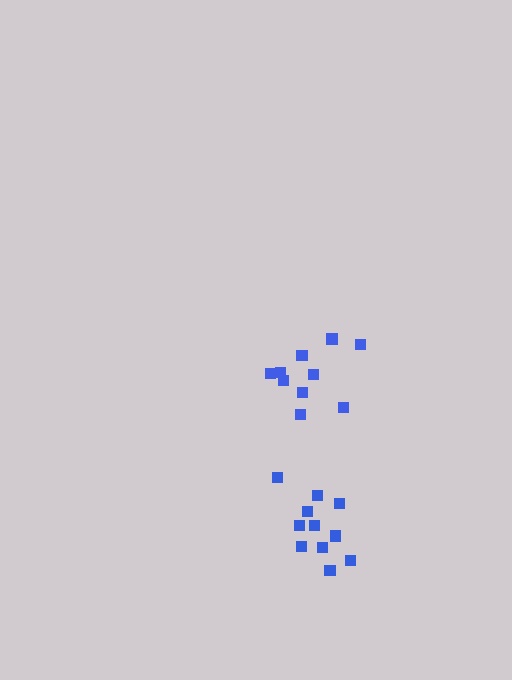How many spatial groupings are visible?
There are 2 spatial groupings.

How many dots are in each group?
Group 1: 10 dots, Group 2: 11 dots (21 total).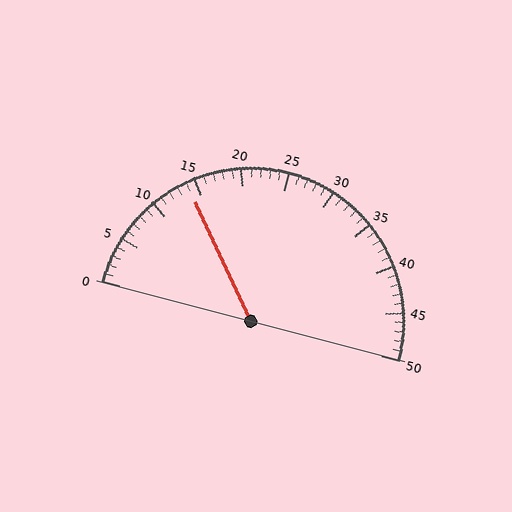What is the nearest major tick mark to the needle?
The nearest major tick mark is 15.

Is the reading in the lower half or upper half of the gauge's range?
The reading is in the lower half of the range (0 to 50).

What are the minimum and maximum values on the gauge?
The gauge ranges from 0 to 50.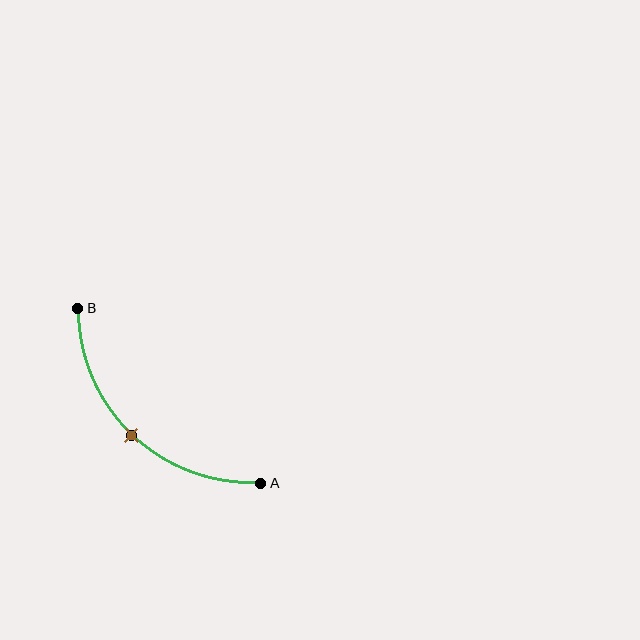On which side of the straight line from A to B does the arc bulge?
The arc bulges below and to the left of the straight line connecting A and B.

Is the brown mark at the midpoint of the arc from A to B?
Yes. The brown mark lies on the arc at equal arc-length from both A and B — it is the arc midpoint.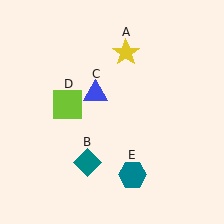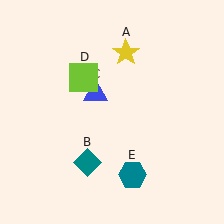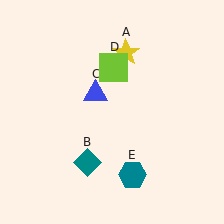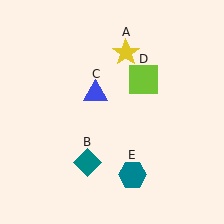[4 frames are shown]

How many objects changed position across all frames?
1 object changed position: lime square (object D).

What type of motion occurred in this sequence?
The lime square (object D) rotated clockwise around the center of the scene.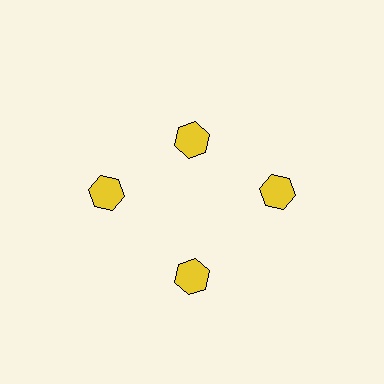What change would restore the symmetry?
The symmetry would be restored by moving it outward, back onto the ring so that all 4 hexagons sit at equal angles and equal distance from the center.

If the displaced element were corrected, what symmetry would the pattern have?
It would have 4-fold rotational symmetry — the pattern would map onto itself every 90 degrees.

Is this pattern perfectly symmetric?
No. The 4 yellow hexagons are arranged in a ring, but one element near the 12 o'clock position is pulled inward toward the center, breaking the 4-fold rotational symmetry.